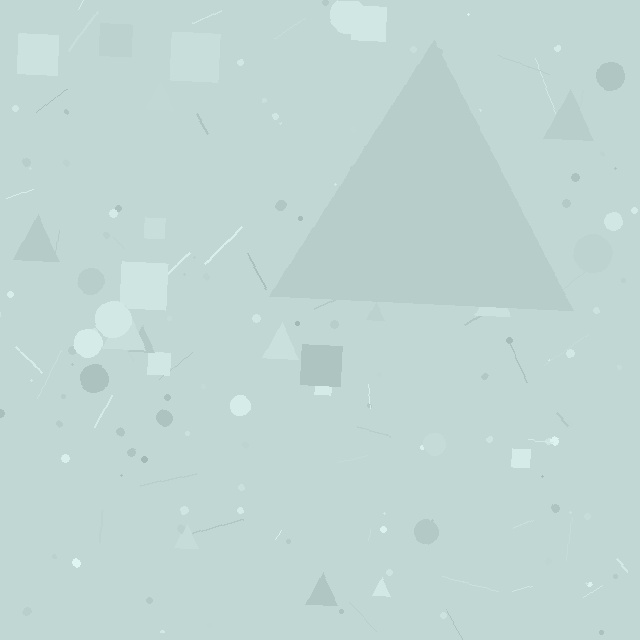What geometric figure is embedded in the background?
A triangle is embedded in the background.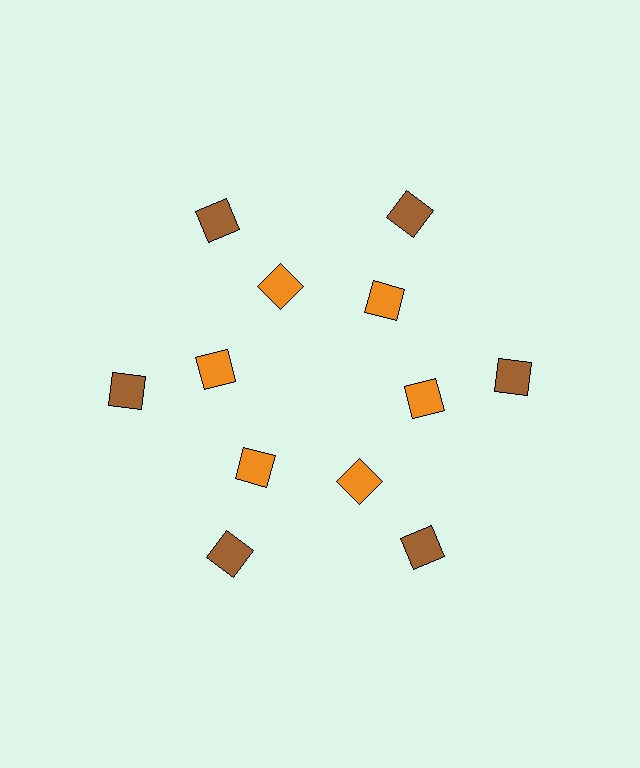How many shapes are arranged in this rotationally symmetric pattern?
There are 12 shapes, arranged in 6 groups of 2.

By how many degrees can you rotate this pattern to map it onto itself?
The pattern maps onto itself every 60 degrees of rotation.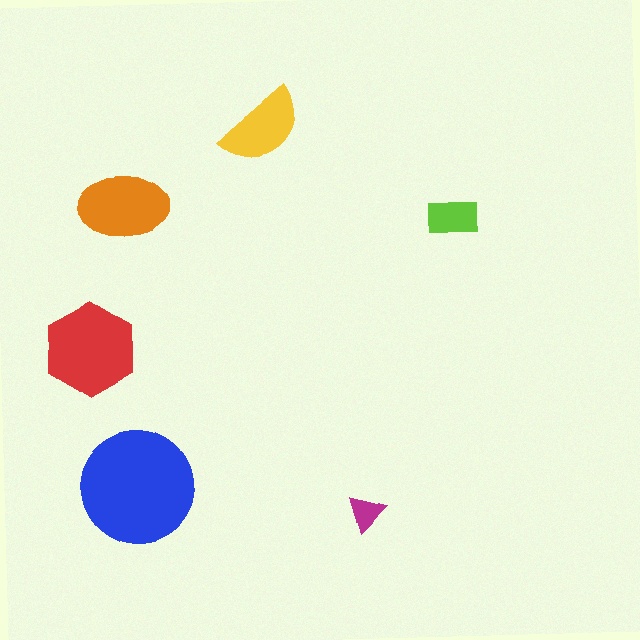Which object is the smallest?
The magenta triangle.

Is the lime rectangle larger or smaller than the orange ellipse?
Smaller.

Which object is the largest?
The blue circle.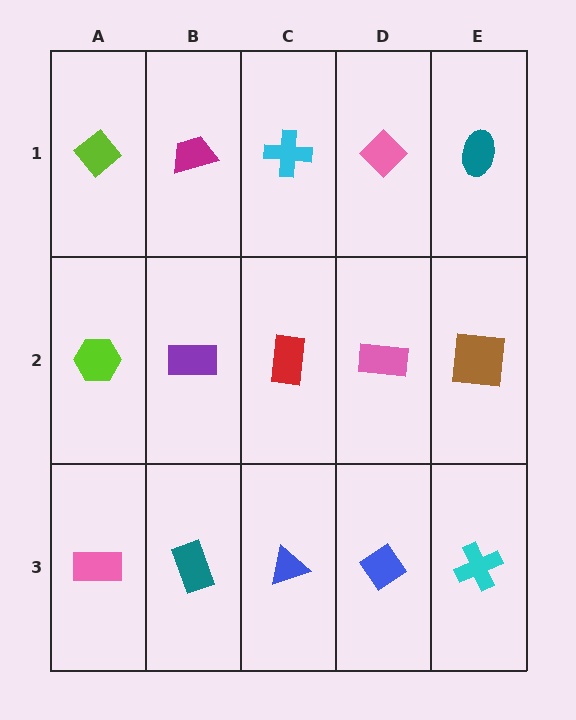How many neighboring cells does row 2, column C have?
4.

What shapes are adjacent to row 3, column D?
A pink rectangle (row 2, column D), a blue triangle (row 3, column C), a cyan cross (row 3, column E).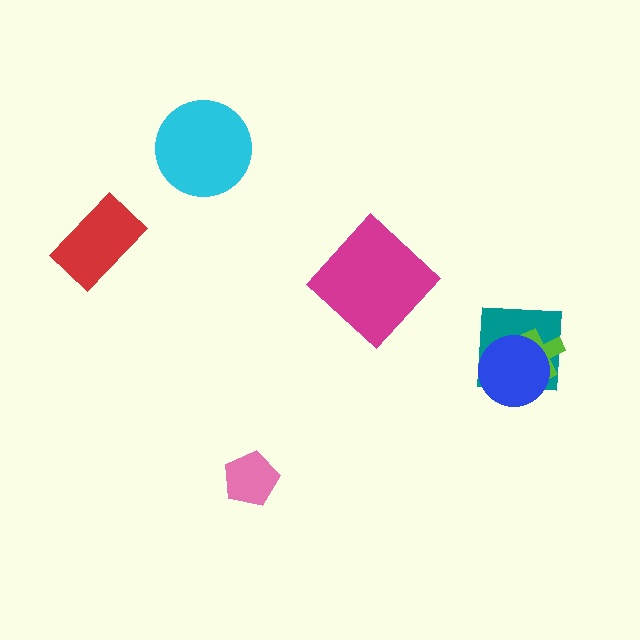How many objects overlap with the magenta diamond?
0 objects overlap with the magenta diamond.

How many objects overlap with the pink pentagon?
0 objects overlap with the pink pentagon.